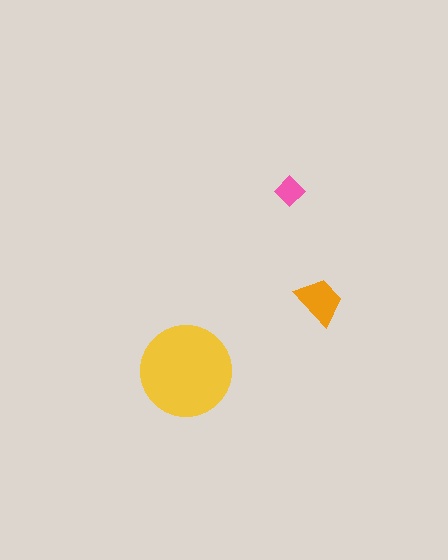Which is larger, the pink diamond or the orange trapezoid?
The orange trapezoid.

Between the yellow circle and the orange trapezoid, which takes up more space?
The yellow circle.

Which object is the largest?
The yellow circle.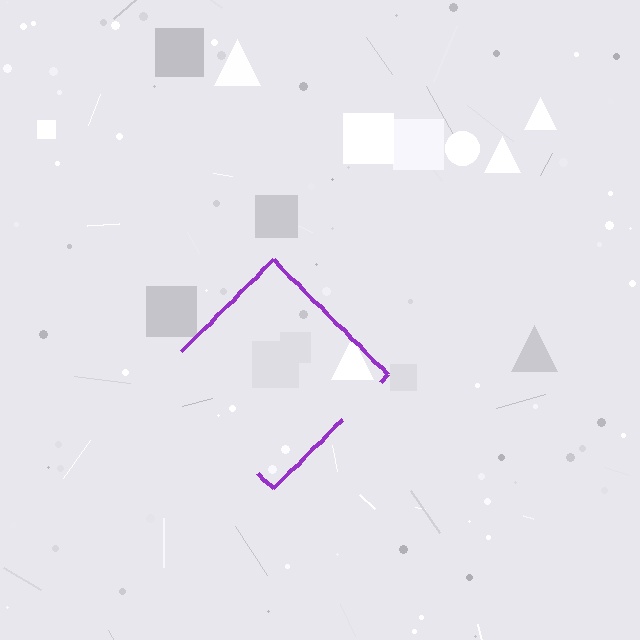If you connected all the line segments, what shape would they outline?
They would outline a diamond.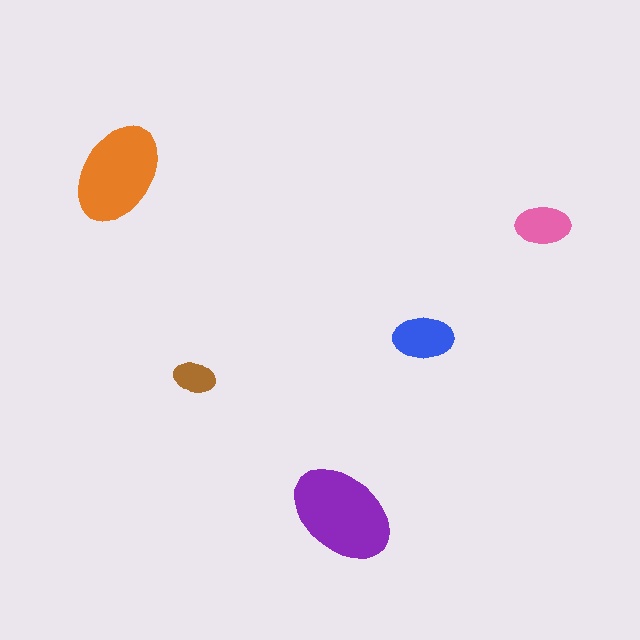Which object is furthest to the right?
The pink ellipse is rightmost.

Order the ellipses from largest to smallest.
the purple one, the orange one, the blue one, the pink one, the brown one.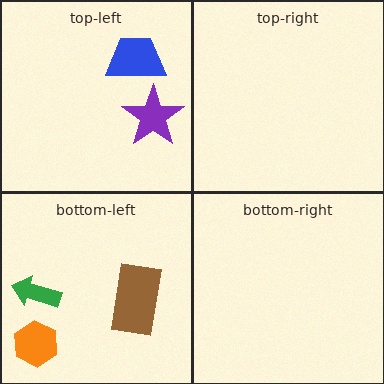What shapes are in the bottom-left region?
The orange hexagon, the brown rectangle, the green arrow.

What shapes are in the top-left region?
The purple star, the blue trapezoid.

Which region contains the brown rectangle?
The bottom-left region.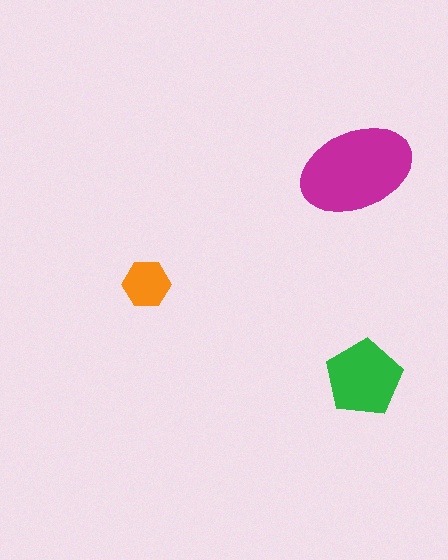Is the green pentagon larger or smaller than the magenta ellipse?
Smaller.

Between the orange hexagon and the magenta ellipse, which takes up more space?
The magenta ellipse.